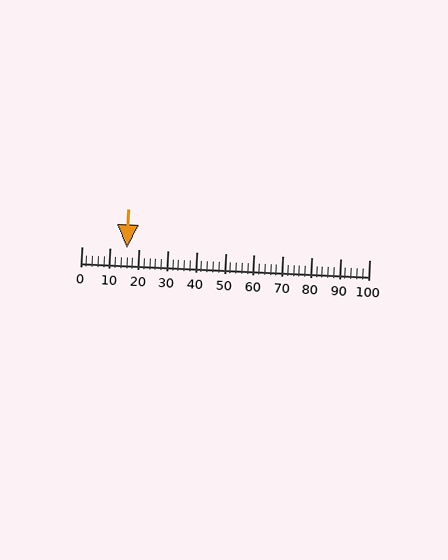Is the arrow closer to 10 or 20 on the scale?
The arrow is closer to 20.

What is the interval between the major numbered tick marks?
The major tick marks are spaced 10 units apart.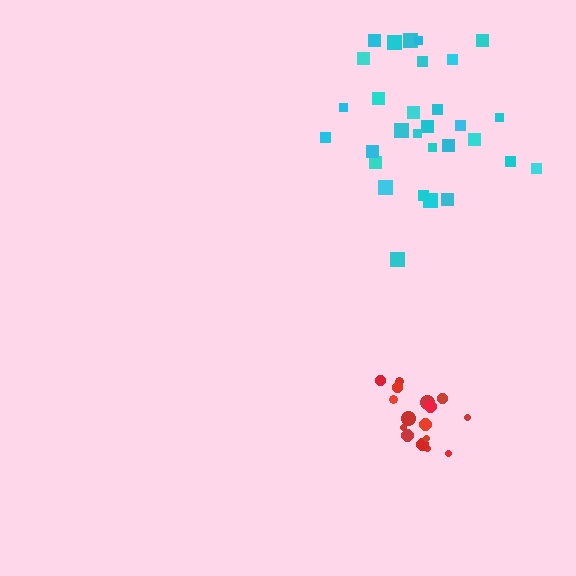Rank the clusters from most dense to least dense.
red, cyan.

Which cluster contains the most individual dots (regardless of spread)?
Cyan (31).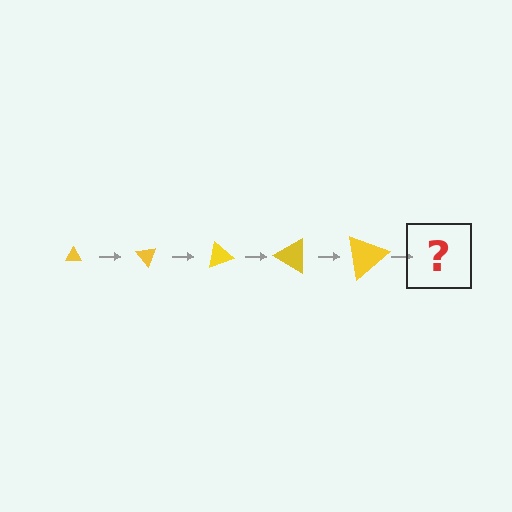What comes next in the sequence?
The next element should be a triangle, larger than the previous one and rotated 250 degrees from the start.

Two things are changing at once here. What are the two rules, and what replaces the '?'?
The two rules are that the triangle grows larger each step and it rotates 50 degrees each step. The '?' should be a triangle, larger than the previous one and rotated 250 degrees from the start.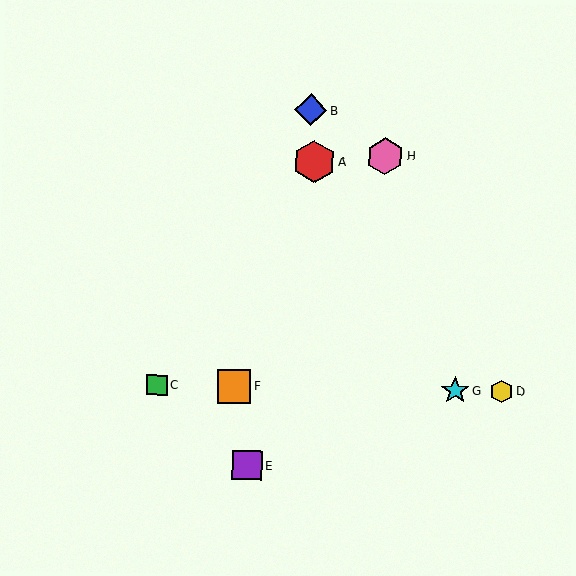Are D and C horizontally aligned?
Yes, both are at y≈392.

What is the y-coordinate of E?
Object E is at y≈465.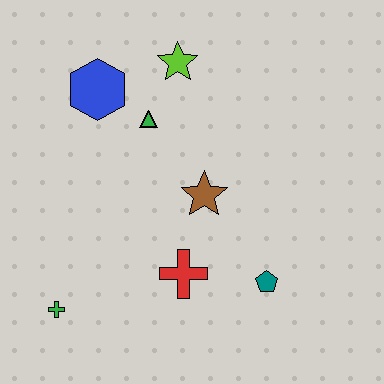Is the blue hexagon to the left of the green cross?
No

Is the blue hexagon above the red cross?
Yes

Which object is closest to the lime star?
The green triangle is closest to the lime star.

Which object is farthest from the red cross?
The lime star is farthest from the red cross.